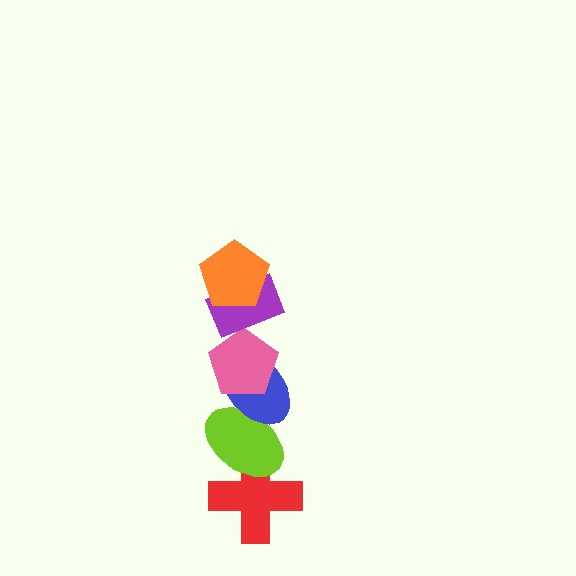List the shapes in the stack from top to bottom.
From top to bottom: the orange pentagon, the purple rectangle, the pink pentagon, the blue ellipse, the lime ellipse, the red cross.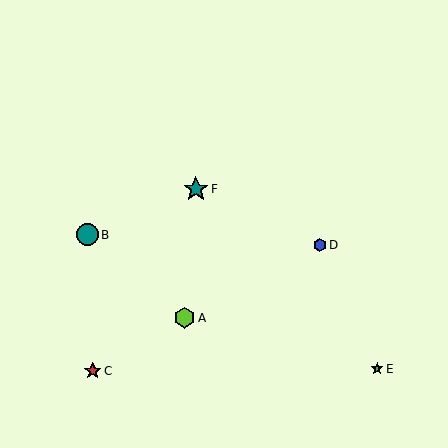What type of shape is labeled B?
Shape B is a teal circle.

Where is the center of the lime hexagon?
The center of the lime hexagon is at (185, 318).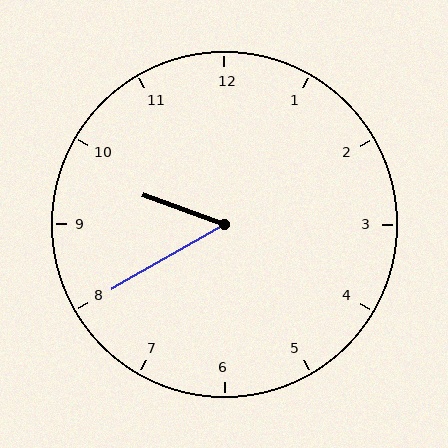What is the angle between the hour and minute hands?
Approximately 50 degrees.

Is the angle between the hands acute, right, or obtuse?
It is acute.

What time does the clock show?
9:40.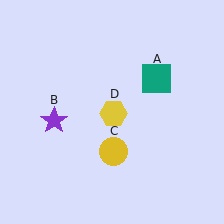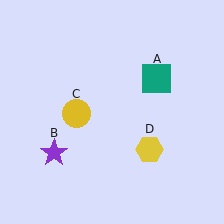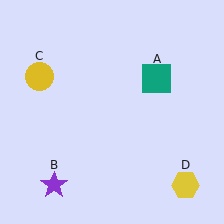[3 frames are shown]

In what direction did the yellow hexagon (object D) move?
The yellow hexagon (object D) moved down and to the right.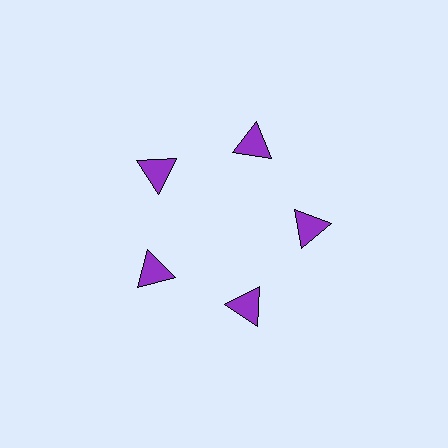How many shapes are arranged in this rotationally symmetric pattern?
There are 5 shapes, arranged in 5 groups of 1.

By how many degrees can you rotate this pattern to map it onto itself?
The pattern maps onto itself every 72 degrees of rotation.